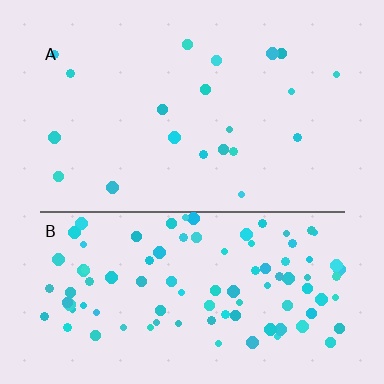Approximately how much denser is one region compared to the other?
Approximately 4.8× — region B over region A.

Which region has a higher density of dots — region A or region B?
B (the bottom).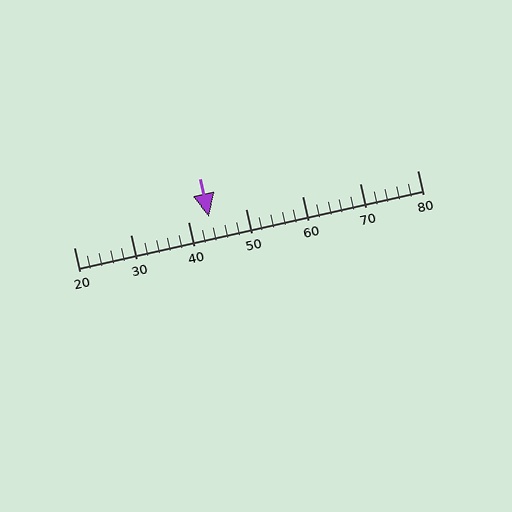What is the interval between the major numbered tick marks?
The major tick marks are spaced 10 units apart.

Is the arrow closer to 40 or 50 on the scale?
The arrow is closer to 40.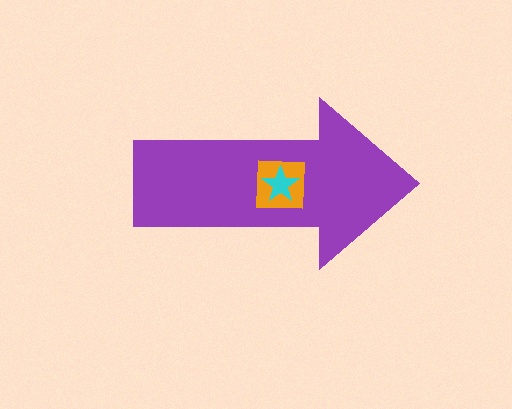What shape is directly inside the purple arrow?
The orange square.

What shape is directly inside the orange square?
The cyan star.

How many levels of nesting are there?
3.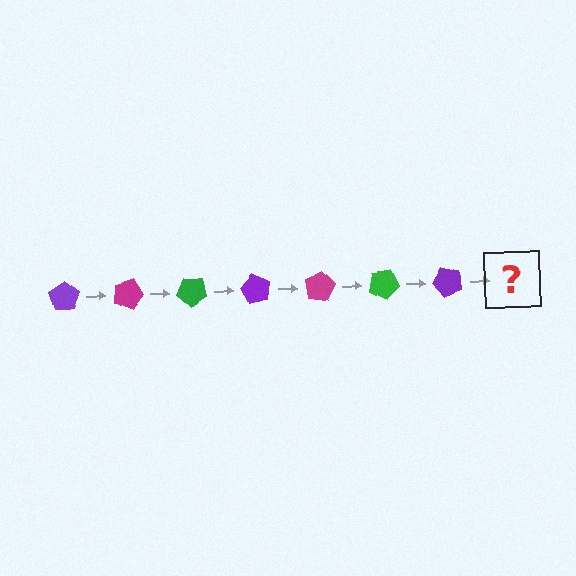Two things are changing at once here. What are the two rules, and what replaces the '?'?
The two rules are that it rotates 20 degrees each step and the color cycles through purple, magenta, and green. The '?' should be a magenta pentagon, rotated 140 degrees from the start.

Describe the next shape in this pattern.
It should be a magenta pentagon, rotated 140 degrees from the start.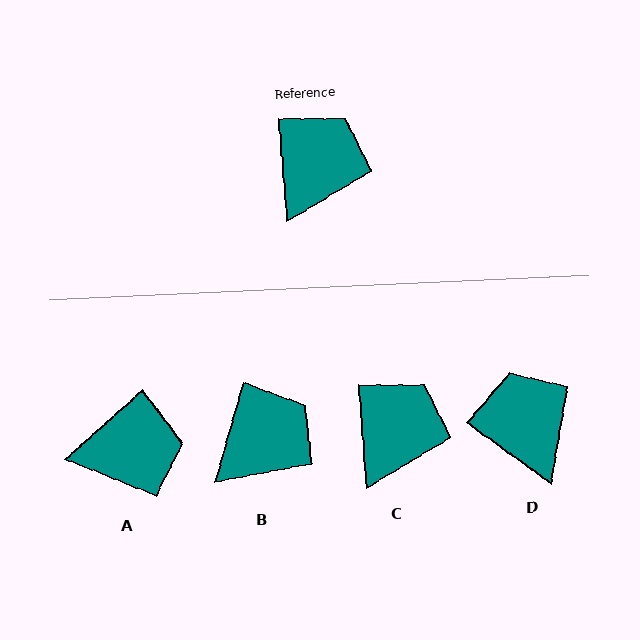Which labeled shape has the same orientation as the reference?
C.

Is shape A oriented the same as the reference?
No, it is off by about 53 degrees.